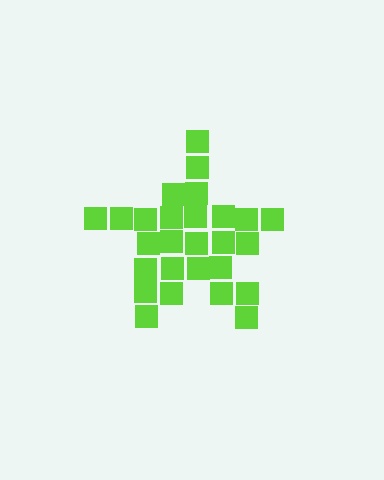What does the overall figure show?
The overall figure shows a star.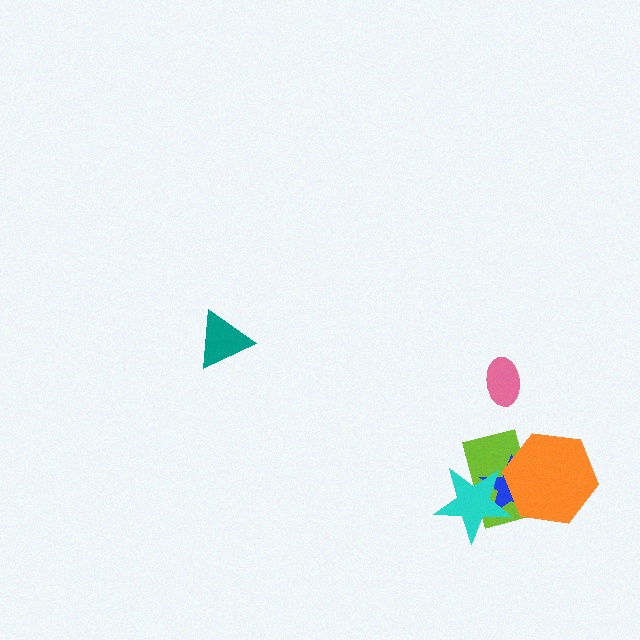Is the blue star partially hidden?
Yes, it is partially covered by another shape.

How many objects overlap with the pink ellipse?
0 objects overlap with the pink ellipse.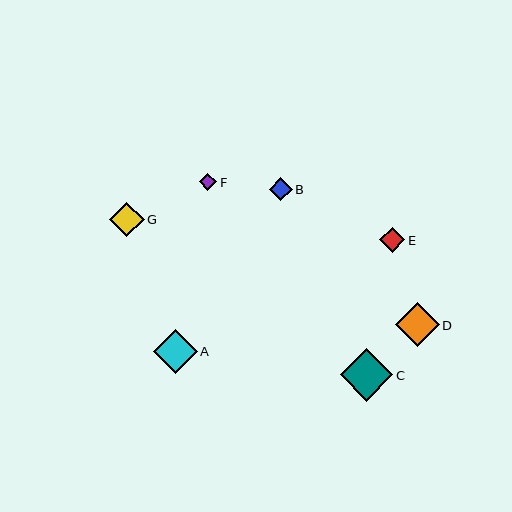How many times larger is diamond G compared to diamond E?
Diamond G is approximately 1.4 times the size of diamond E.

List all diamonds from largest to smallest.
From largest to smallest: C, A, D, G, E, B, F.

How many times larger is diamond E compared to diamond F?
Diamond E is approximately 1.4 times the size of diamond F.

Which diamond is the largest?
Diamond C is the largest with a size of approximately 53 pixels.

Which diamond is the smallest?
Diamond F is the smallest with a size of approximately 17 pixels.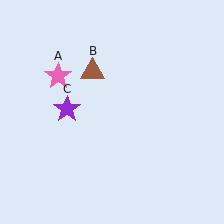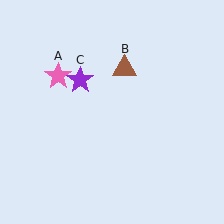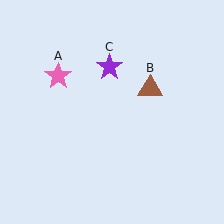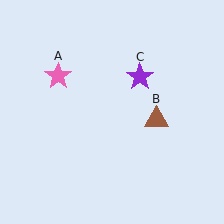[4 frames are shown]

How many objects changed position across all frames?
2 objects changed position: brown triangle (object B), purple star (object C).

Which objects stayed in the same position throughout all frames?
Pink star (object A) remained stationary.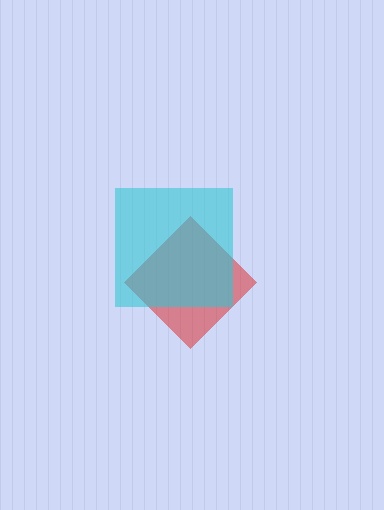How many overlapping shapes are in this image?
There are 2 overlapping shapes in the image.